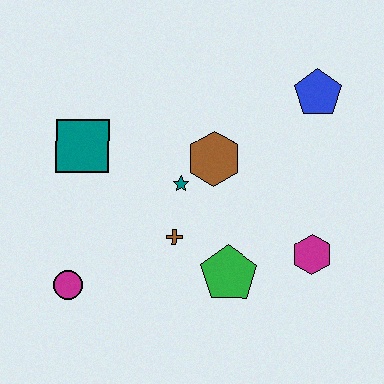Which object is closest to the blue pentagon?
The brown hexagon is closest to the blue pentagon.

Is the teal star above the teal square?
No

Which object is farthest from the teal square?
The magenta hexagon is farthest from the teal square.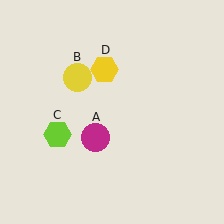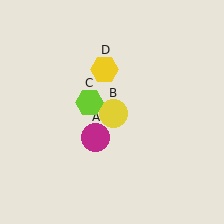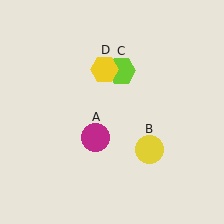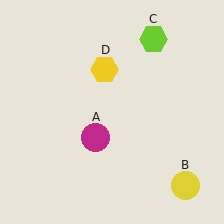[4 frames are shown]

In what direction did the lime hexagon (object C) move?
The lime hexagon (object C) moved up and to the right.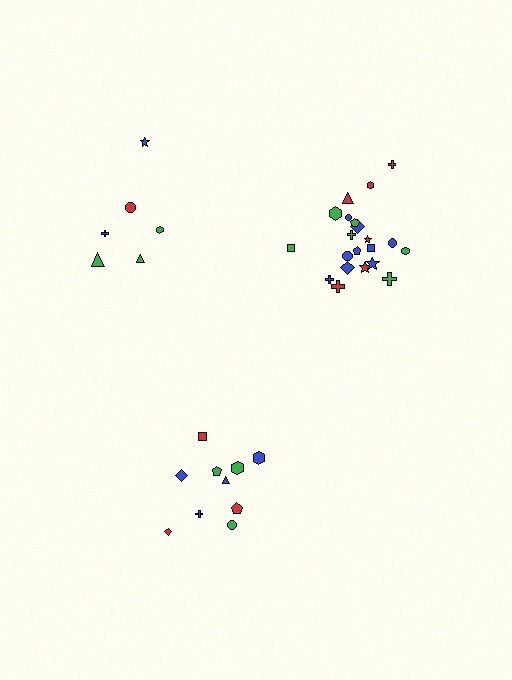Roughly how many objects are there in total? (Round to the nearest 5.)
Roughly 40 objects in total.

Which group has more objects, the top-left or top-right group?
The top-right group.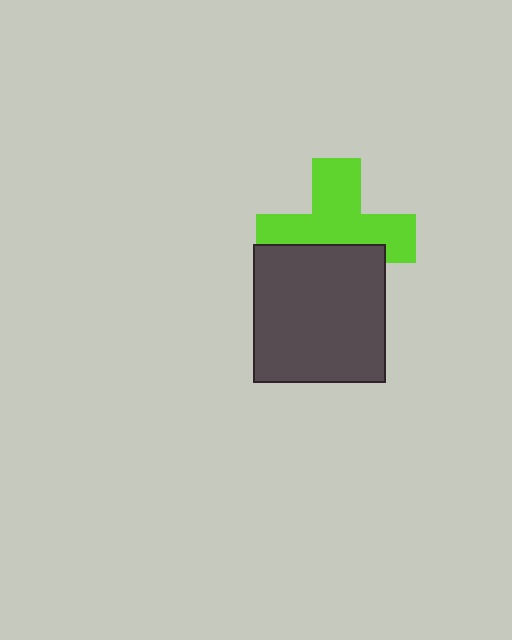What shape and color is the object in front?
The object in front is a dark gray rectangle.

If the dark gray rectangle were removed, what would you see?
You would see the complete lime cross.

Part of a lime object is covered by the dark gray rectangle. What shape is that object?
It is a cross.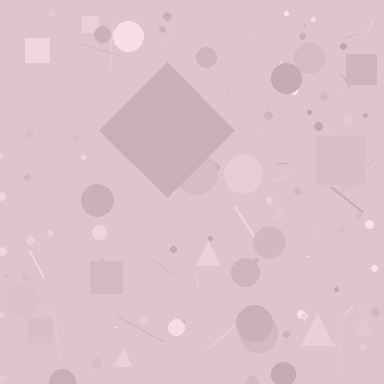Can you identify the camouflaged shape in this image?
The camouflaged shape is a diamond.